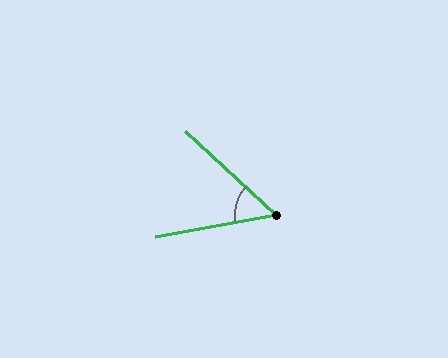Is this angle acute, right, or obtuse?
It is acute.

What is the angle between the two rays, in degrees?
Approximately 53 degrees.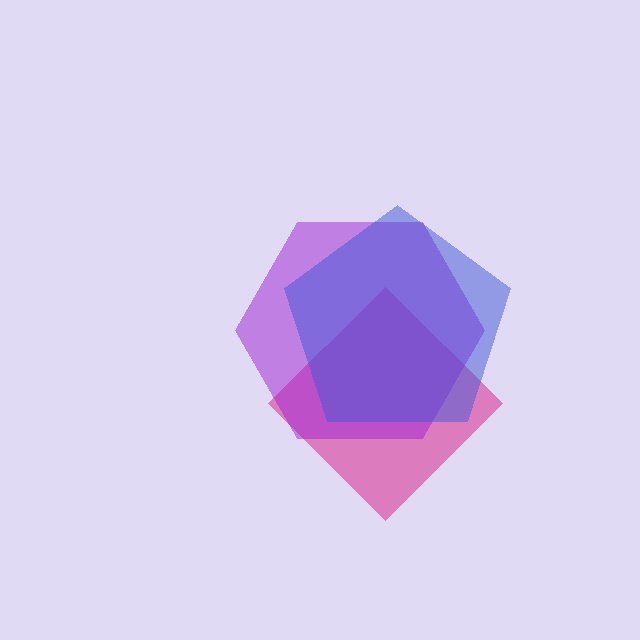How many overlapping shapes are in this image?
There are 3 overlapping shapes in the image.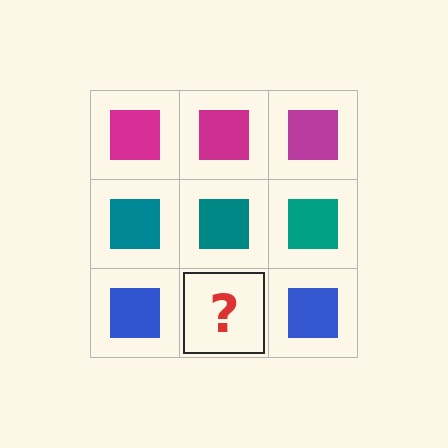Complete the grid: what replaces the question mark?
The question mark should be replaced with a blue square.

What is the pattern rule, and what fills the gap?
The rule is that each row has a consistent color. The gap should be filled with a blue square.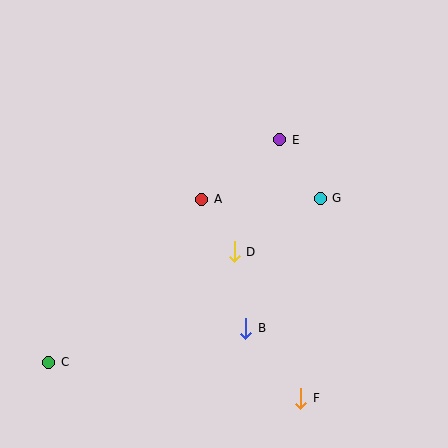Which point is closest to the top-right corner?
Point E is closest to the top-right corner.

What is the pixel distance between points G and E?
The distance between G and E is 71 pixels.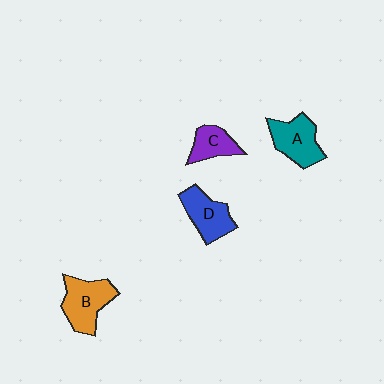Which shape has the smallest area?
Shape C (purple).